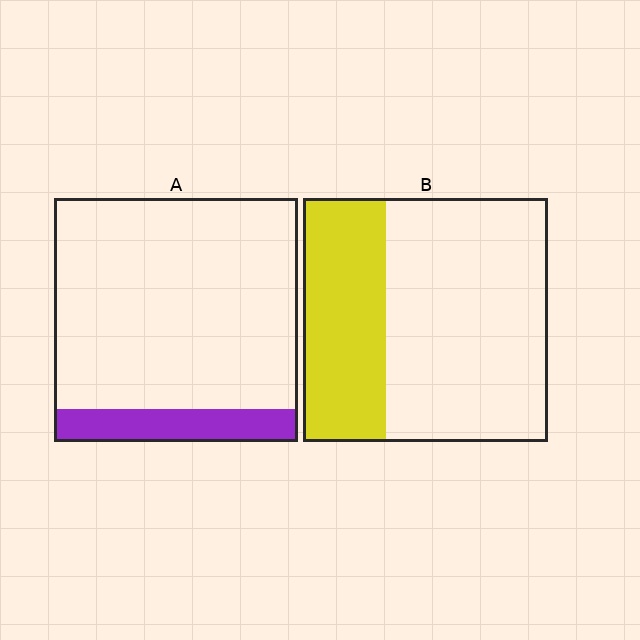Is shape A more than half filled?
No.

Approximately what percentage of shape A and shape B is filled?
A is approximately 15% and B is approximately 35%.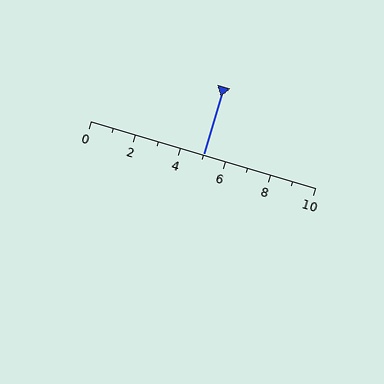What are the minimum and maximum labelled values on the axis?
The axis runs from 0 to 10.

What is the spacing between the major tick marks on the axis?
The major ticks are spaced 2 apart.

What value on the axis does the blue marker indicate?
The marker indicates approximately 5.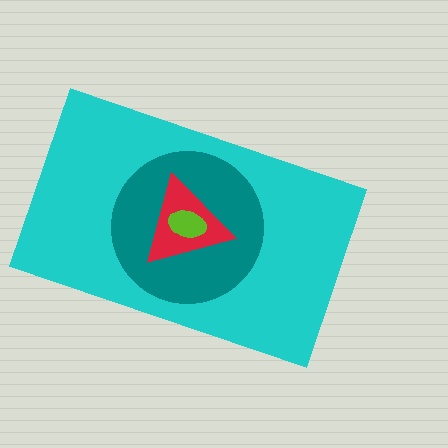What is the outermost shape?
The cyan rectangle.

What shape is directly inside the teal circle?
The red triangle.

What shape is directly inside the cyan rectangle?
The teal circle.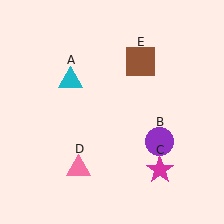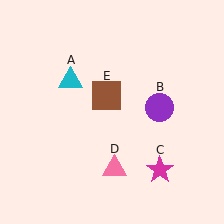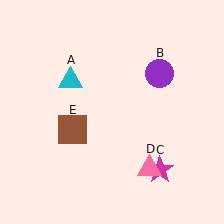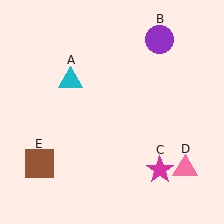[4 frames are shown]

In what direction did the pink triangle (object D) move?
The pink triangle (object D) moved right.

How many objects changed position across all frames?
3 objects changed position: purple circle (object B), pink triangle (object D), brown square (object E).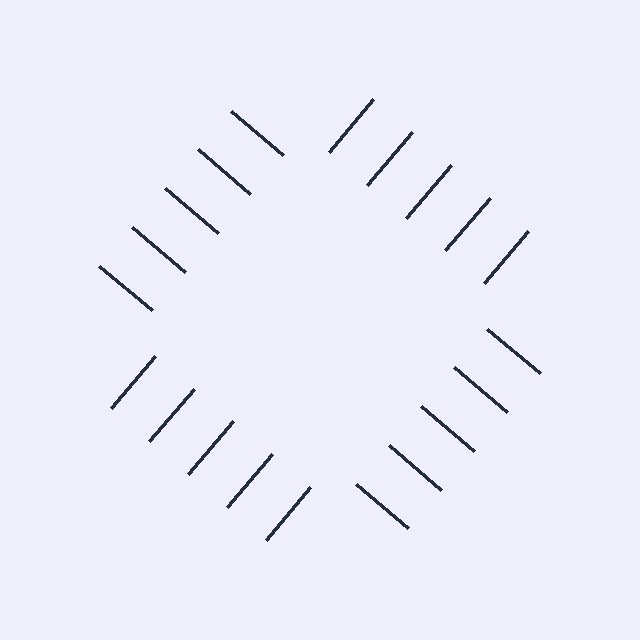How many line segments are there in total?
20 — 5 along each of the 4 edges.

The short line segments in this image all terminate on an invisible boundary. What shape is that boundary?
An illusory square — the line segments terminate on its edges but no continuous stroke is drawn.